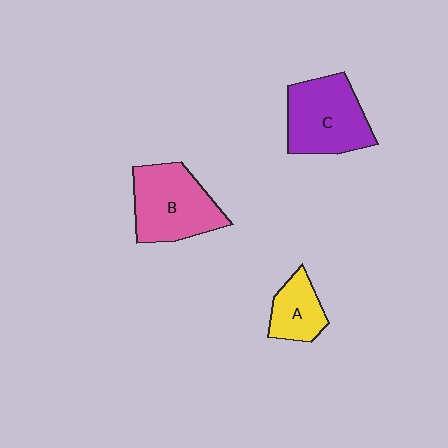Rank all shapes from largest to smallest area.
From largest to smallest: B (pink), C (purple), A (yellow).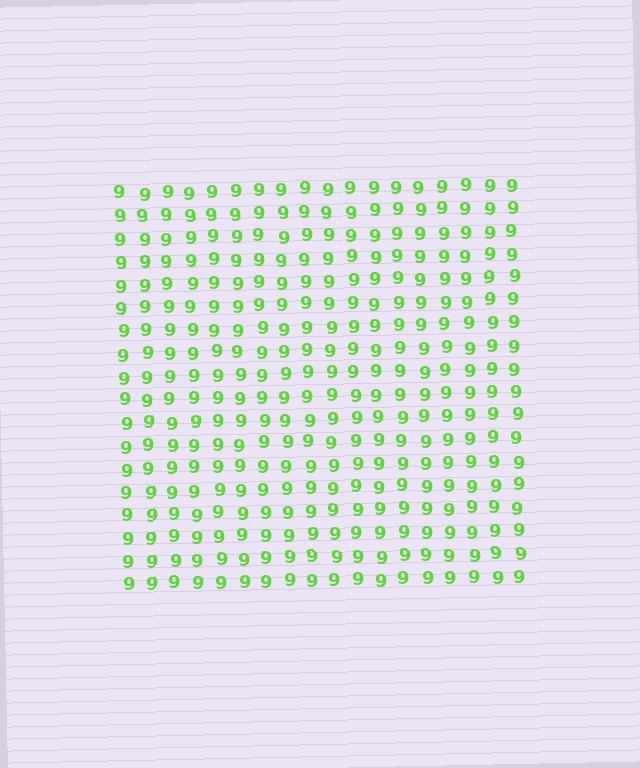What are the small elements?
The small elements are digit 9's.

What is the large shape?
The large shape is a square.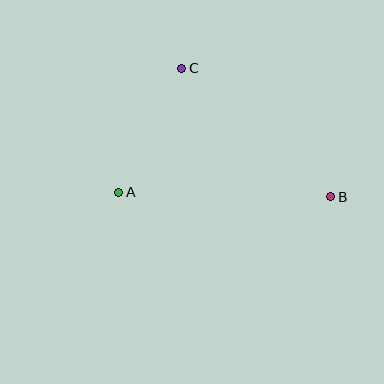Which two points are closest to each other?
Points A and C are closest to each other.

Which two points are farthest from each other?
Points A and B are farthest from each other.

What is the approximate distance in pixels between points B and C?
The distance between B and C is approximately 197 pixels.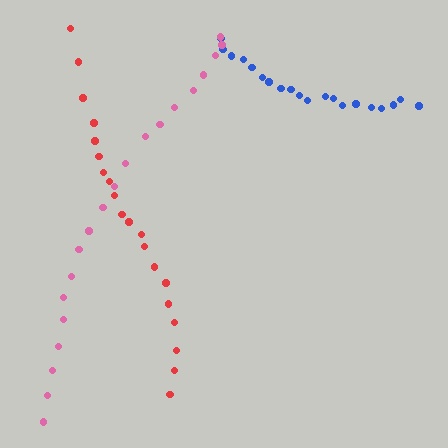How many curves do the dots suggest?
There are 3 distinct paths.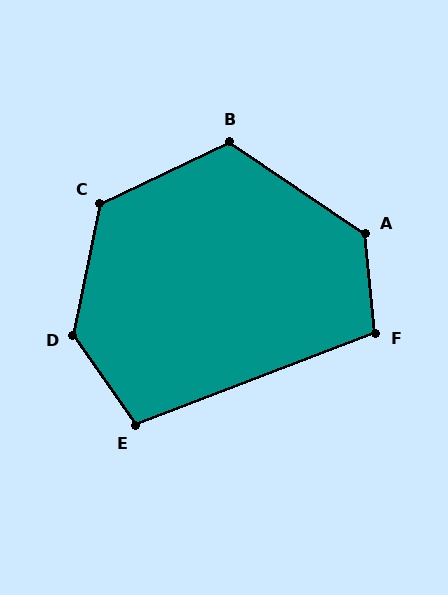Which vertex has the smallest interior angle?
E, at approximately 104 degrees.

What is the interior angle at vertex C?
Approximately 127 degrees (obtuse).